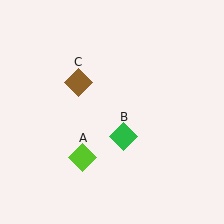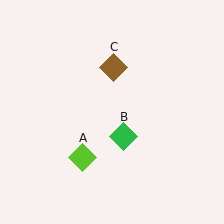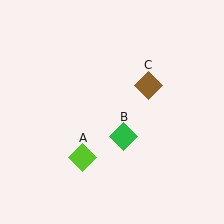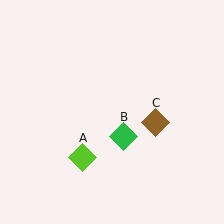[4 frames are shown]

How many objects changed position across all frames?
1 object changed position: brown diamond (object C).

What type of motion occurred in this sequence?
The brown diamond (object C) rotated clockwise around the center of the scene.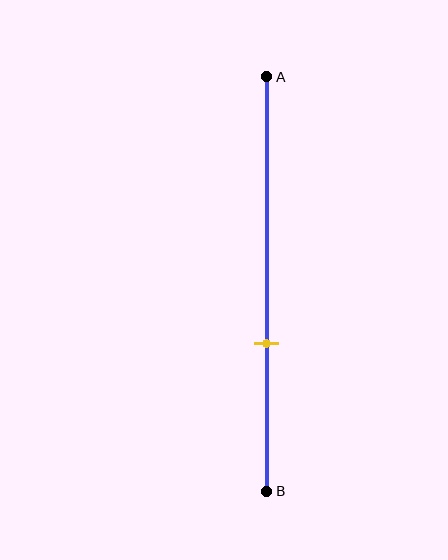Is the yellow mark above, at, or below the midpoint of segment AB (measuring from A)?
The yellow mark is below the midpoint of segment AB.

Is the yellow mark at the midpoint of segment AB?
No, the mark is at about 65% from A, not at the 50% midpoint.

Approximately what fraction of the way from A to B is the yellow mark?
The yellow mark is approximately 65% of the way from A to B.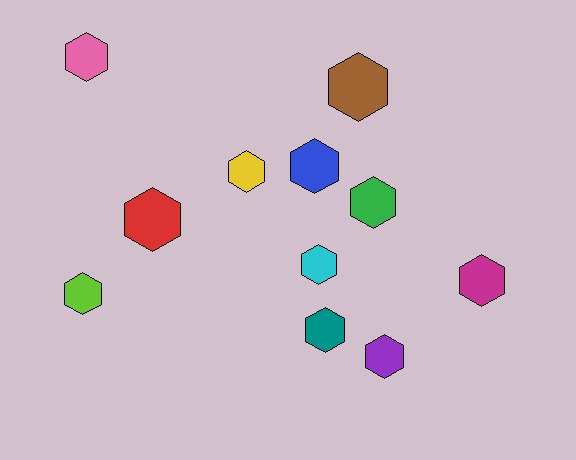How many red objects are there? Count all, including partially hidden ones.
There is 1 red object.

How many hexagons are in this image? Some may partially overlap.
There are 11 hexagons.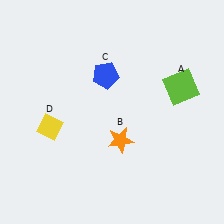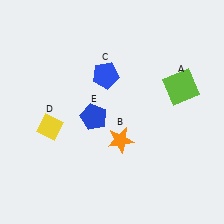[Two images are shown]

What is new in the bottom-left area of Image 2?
A blue pentagon (E) was added in the bottom-left area of Image 2.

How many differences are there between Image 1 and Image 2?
There is 1 difference between the two images.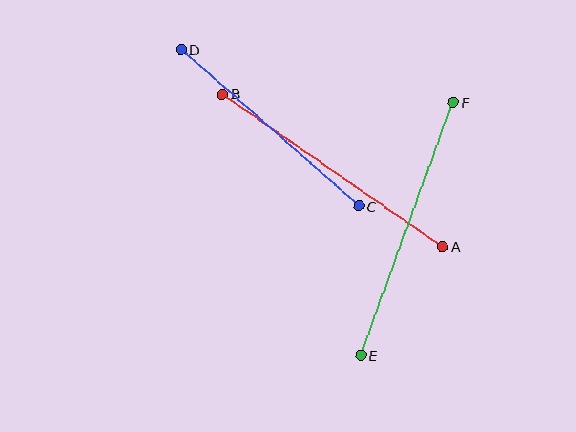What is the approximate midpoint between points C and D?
The midpoint is at approximately (270, 128) pixels.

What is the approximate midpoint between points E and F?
The midpoint is at approximately (407, 229) pixels.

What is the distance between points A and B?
The distance is approximately 268 pixels.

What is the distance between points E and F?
The distance is approximately 269 pixels.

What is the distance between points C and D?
The distance is approximately 237 pixels.